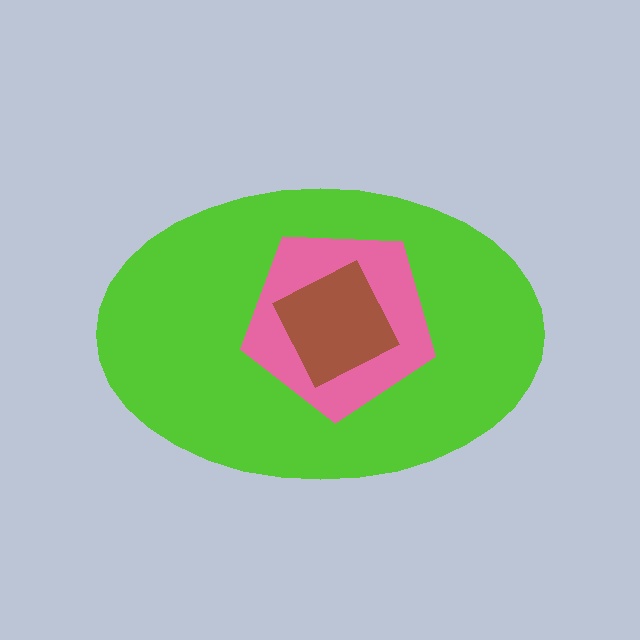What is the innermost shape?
The brown square.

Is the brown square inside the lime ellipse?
Yes.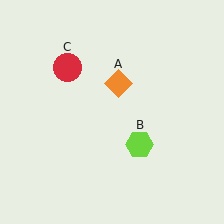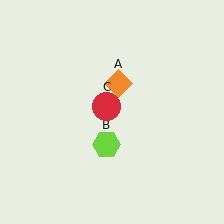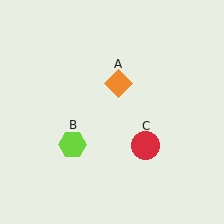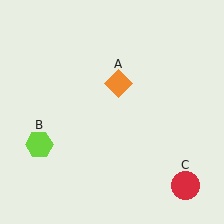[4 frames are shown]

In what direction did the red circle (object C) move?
The red circle (object C) moved down and to the right.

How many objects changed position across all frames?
2 objects changed position: lime hexagon (object B), red circle (object C).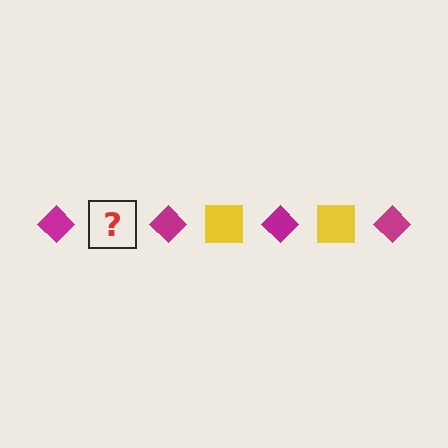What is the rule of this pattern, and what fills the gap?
The rule is that the pattern alternates between magenta diamond and yellow square. The gap should be filled with a yellow square.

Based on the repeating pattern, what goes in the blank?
The blank should be a yellow square.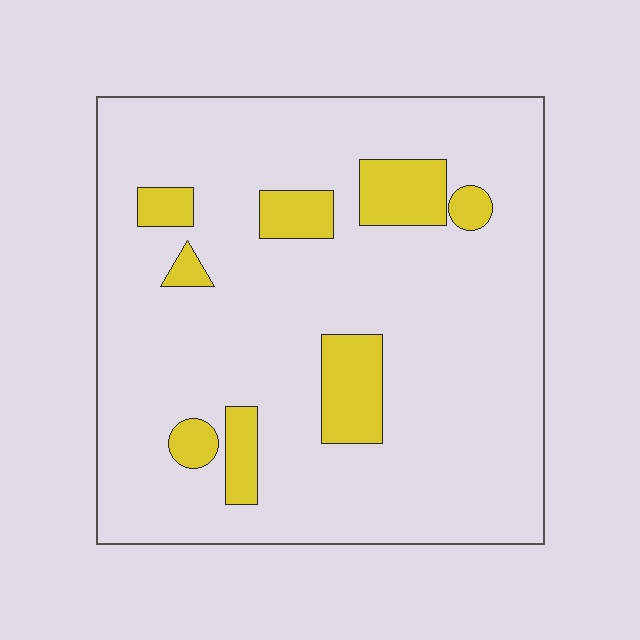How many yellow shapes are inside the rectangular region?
8.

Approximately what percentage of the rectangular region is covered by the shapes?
Approximately 15%.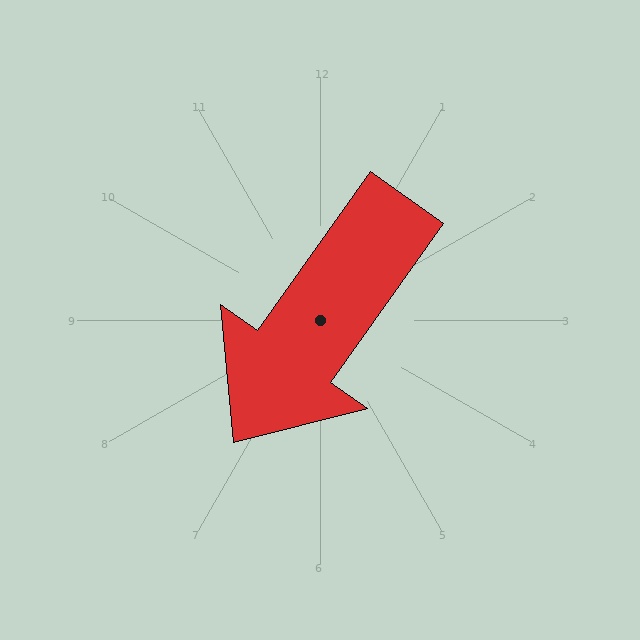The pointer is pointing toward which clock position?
Roughly 7 o'clock.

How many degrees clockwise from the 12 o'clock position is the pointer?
Approximately 215 degrees.